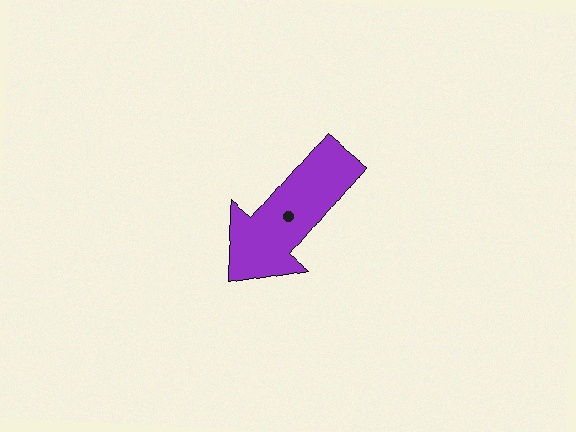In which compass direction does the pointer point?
Southwest.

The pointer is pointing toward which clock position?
Roughly 7 o'clock.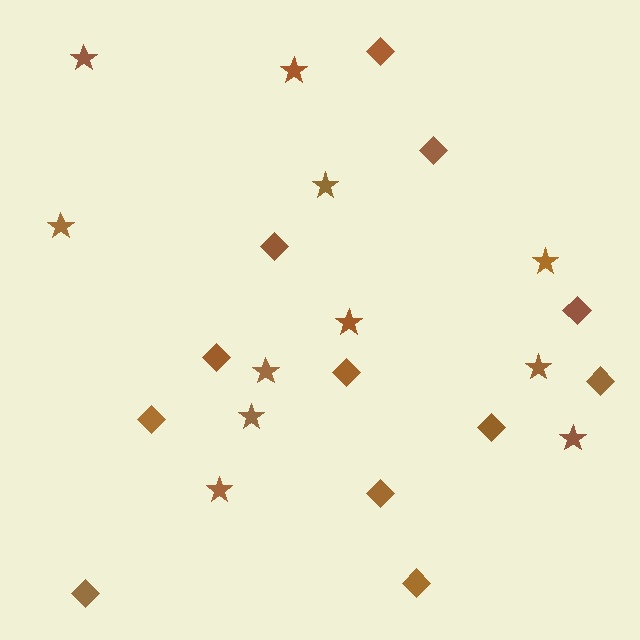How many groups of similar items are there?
There are 2 groups: one group of diamonds (12) and one group of stars (11).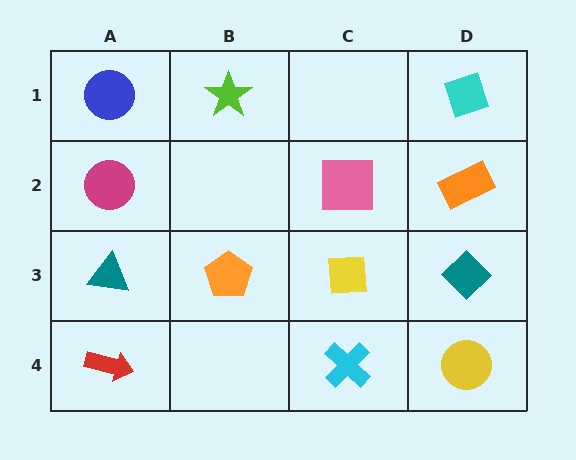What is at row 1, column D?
A cyan diamond.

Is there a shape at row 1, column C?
No, that cell is empty.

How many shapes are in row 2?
3 shapes.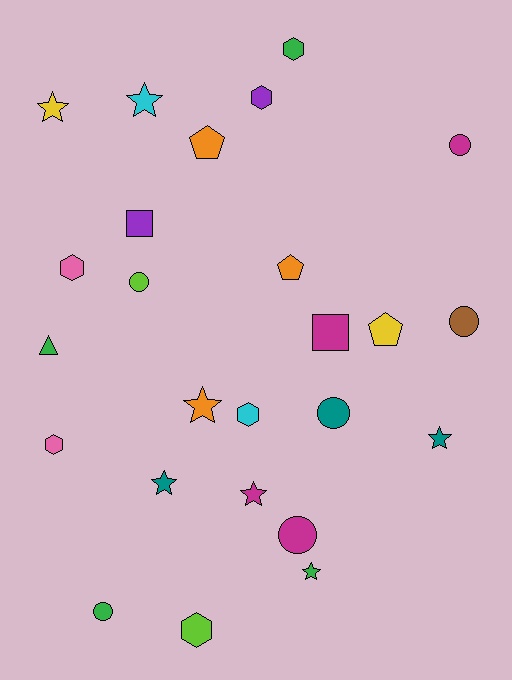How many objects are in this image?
There are 25 objects.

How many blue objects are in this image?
There are no blue objects.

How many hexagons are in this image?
There are 6 hexagons.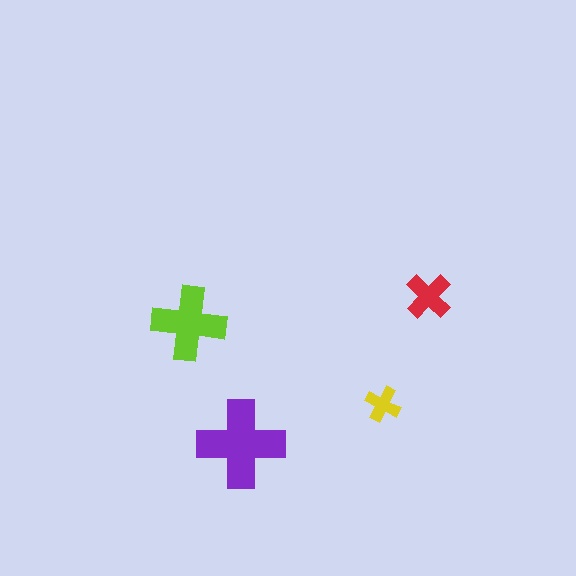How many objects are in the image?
There are 4 objects in the image.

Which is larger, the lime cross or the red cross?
The lime one.